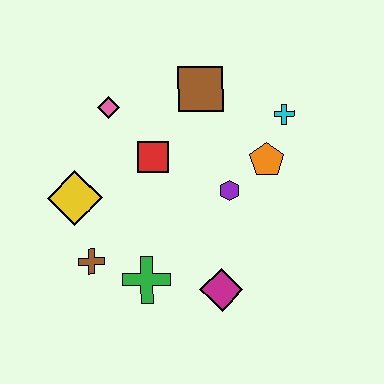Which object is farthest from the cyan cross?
The brown cross is farthest from the cyan cross.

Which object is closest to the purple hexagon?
The orange pentagon is closest to the purple hexagon.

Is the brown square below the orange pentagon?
No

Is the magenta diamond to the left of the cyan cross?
Yes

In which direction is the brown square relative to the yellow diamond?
The brown square is to the right of the yellow diamond.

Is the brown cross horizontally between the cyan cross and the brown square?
No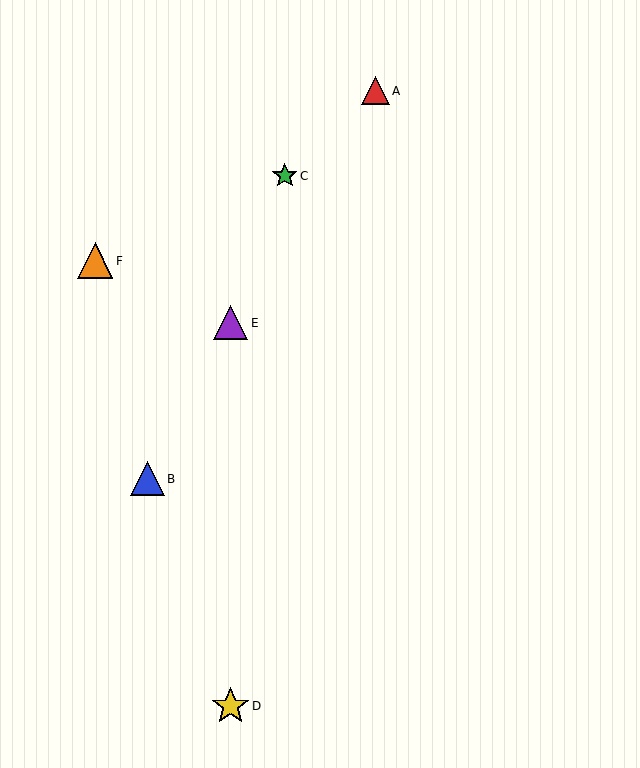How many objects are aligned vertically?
2 objects (D, E) are aligned vertically.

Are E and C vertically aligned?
No, E is at x≈231 and C is at x≈285.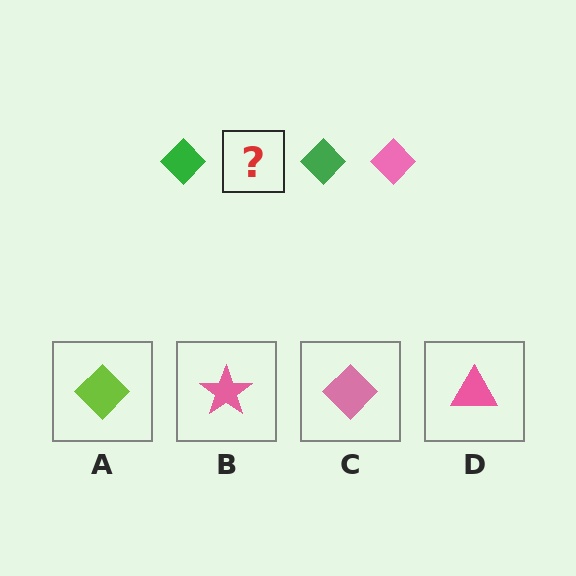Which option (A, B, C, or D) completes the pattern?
C.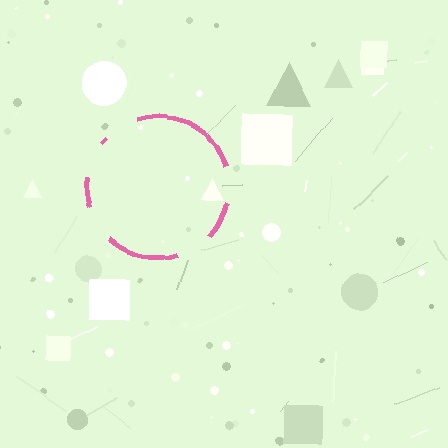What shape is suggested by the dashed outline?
The dashed outline suggests a circle.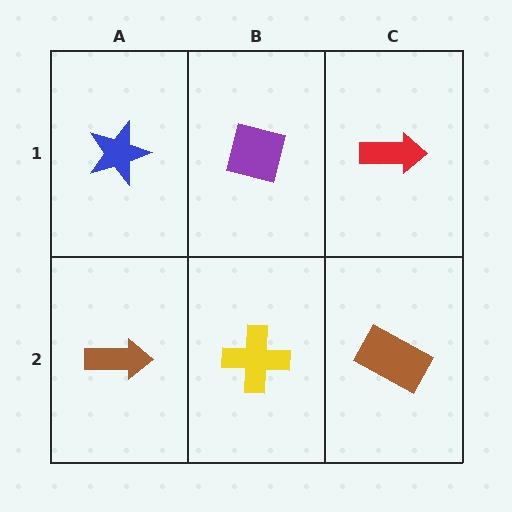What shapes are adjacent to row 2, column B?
A purple square (row 1, column B), a brown arrow (row 2, column A), a brown rectangle (row 2, column C).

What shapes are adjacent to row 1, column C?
A brown rectangle (row 2, column C), a purple square (row 1, column B).